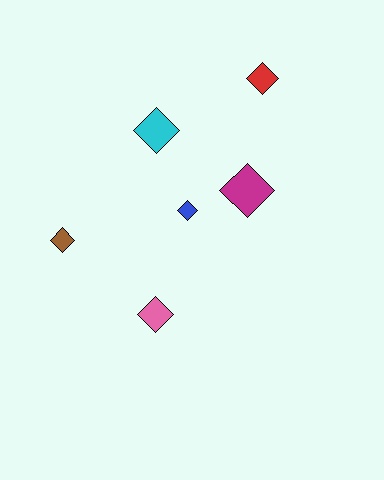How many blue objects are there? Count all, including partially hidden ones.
There is 1 blue object.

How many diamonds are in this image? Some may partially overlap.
There are 6 diamonds.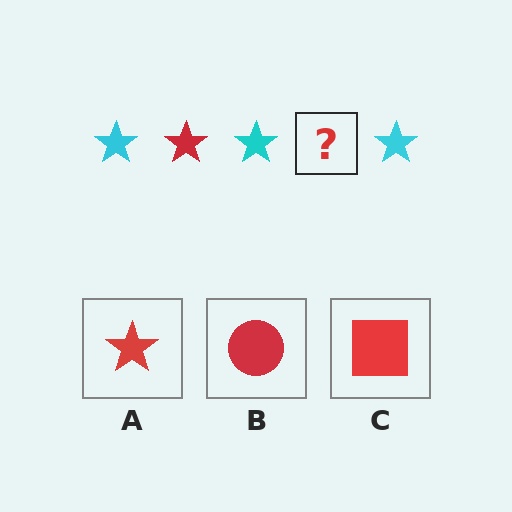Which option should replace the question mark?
Option A.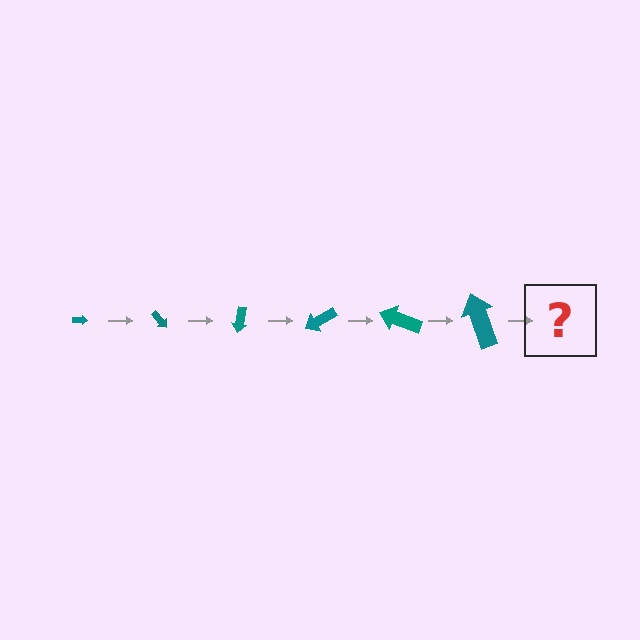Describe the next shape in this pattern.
It should be an arrow, larger than the previous one and rotated 300 degrees from the start.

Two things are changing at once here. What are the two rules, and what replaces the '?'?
The two rules are that the arrow grows larger each step and it rotates 50 degrees each step. The '?' should be an arrow, larger than the previous one and rotated 300 degrees from the start.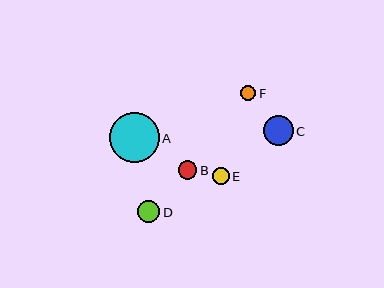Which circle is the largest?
Circle A is the largest with a size of approximately 50 pixels.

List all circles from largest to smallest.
From largest to smallest: A, C, D, B, E, F.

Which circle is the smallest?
Circle F is the smallest with a size of approximately 15 pixels.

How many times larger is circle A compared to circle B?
Circle A is approximately 2.8 times the size of circle B.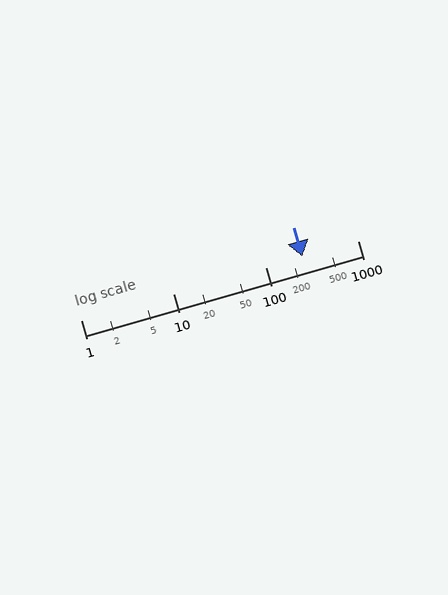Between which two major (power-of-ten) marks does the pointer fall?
The pointer is between 100 and 1000.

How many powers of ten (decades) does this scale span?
The scale spans 3 decades, from 1 to 1000.